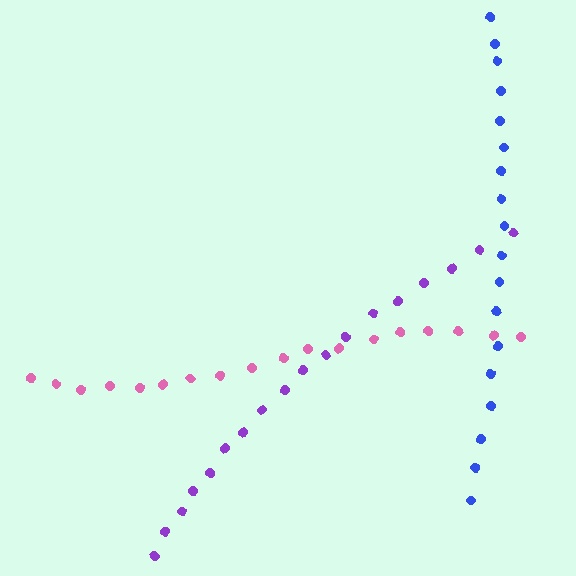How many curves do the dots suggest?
There are 3 distinct paths.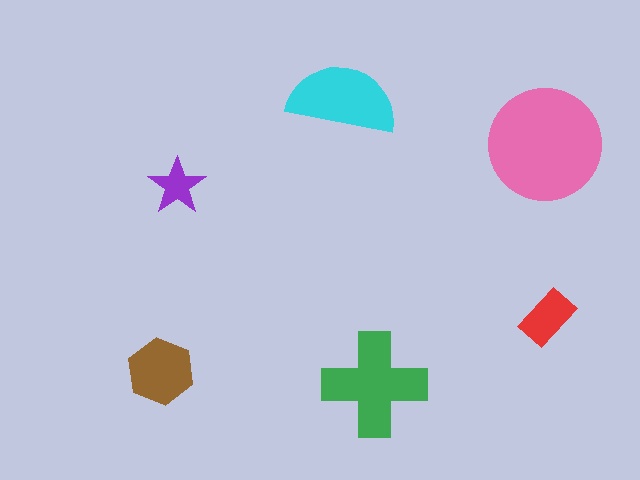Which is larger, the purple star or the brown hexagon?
The brown hexagon.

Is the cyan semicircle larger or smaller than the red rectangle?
Larger.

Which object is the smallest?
The purple star.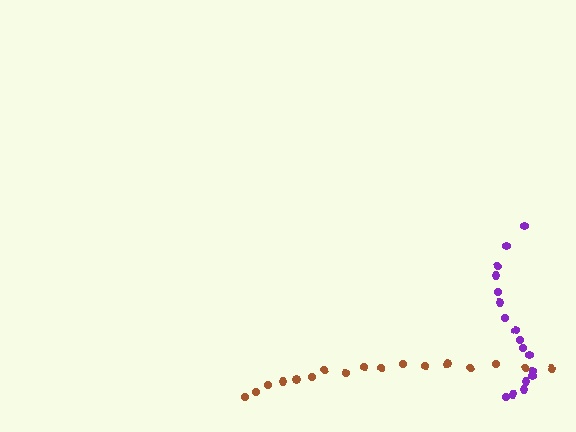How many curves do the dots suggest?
There are 2 distinct paths.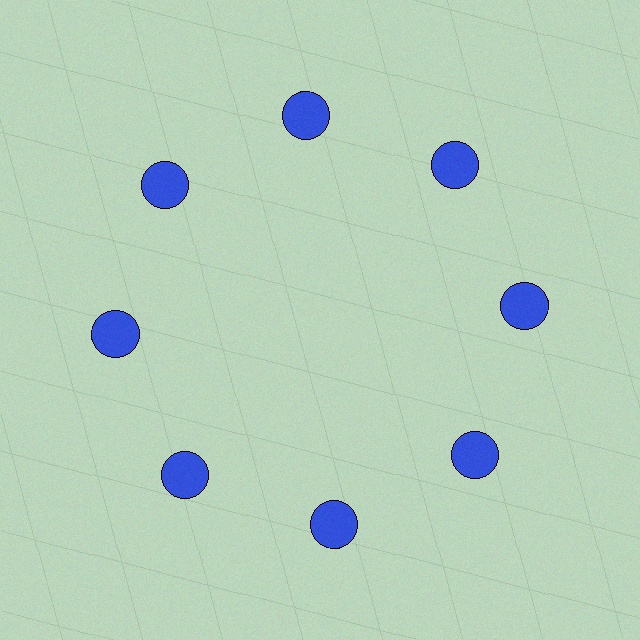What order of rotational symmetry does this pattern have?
This pattern has 8-fold rotational symmetry.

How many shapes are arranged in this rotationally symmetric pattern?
There are 8 shapes, arranged in 8 groups of 1.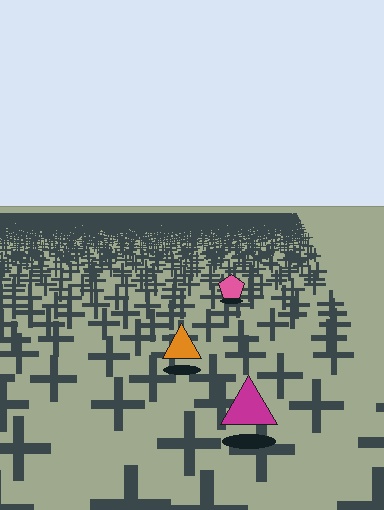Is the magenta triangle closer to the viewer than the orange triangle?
Yes. The magenta triangle is closer — you can tell from the texture gradient: the ground texture is coarser near it.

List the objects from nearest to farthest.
From nearest to farthest: the magenta triangle, the orange triangle, the pink pentagon.